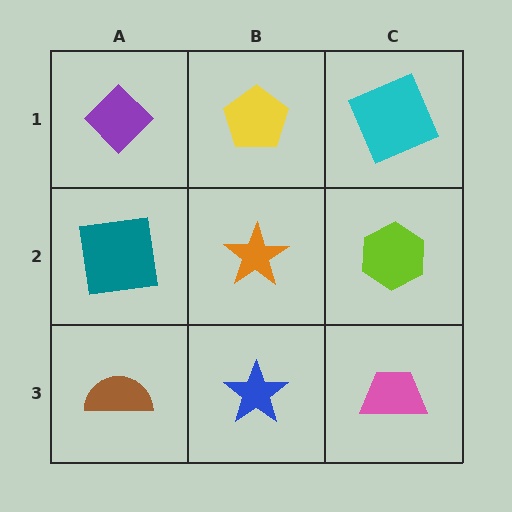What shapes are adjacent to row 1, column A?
A teal square (row 2, column A), a yellow pentagon (row 1, column B).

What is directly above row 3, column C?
A lime hexagon.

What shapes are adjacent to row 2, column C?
A cyan square (row 1, column C), a pink trapezoid (row 3, column C), an orange star (row 2, column B).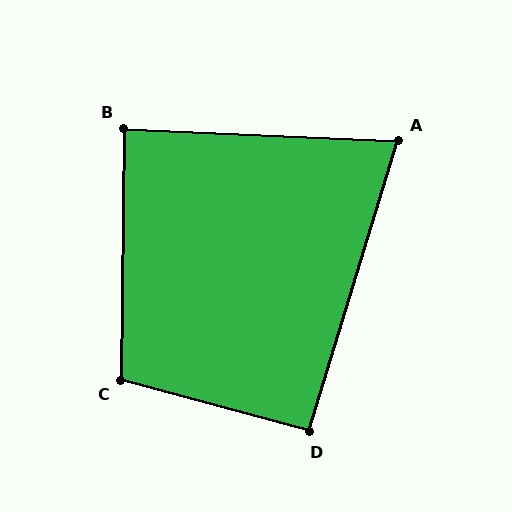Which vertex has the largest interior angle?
C, at approximately 105 degrees.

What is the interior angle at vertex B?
Approximately 88 degrees (approximately right).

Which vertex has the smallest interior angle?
A, at approximately 75 degrees.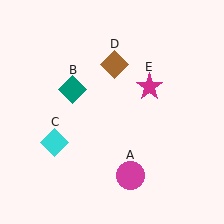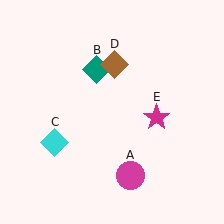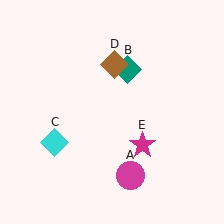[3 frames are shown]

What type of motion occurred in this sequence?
The teal diamond (object B), magenta star (object E) rotated clockwise around the center of the scene.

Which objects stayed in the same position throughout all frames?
Magenta circle (object A) and cyan diamond (object C) and brown diamond (object D) remained stationary.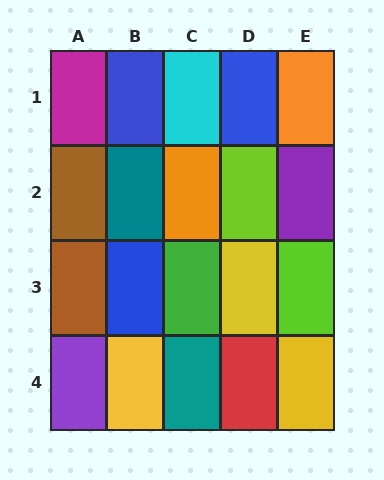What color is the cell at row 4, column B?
Yellow.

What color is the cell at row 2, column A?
Brown.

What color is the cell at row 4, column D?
Red.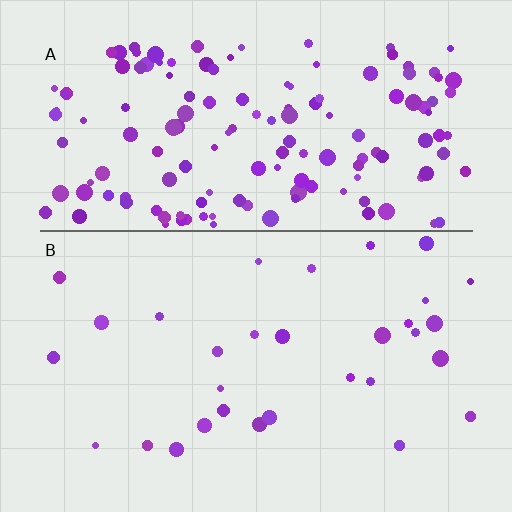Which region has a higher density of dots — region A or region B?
A (the top).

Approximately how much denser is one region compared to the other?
Approximately 4.9× — region A over region B.